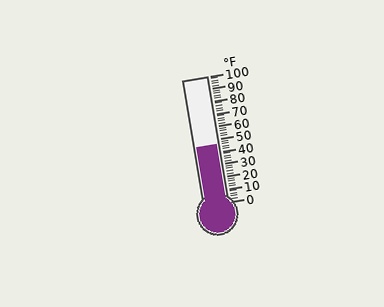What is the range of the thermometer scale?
The thermometer scale ranges from 0°F to 100°F.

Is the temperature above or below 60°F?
The temperature is below 60°F.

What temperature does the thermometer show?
The thermometer shows approximately 46°F.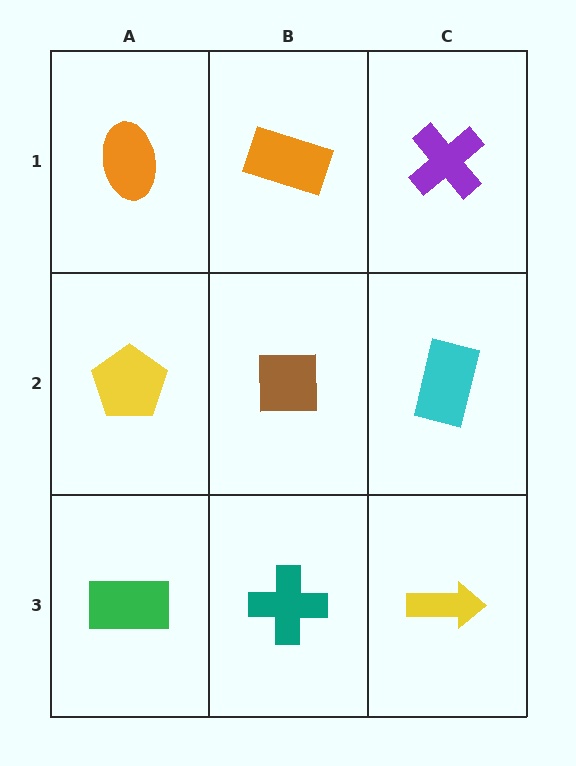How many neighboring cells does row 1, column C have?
2.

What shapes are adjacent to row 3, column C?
A cyan rectangle (row 2, column C), a teal cross (row 3, column B).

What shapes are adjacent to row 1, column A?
A yellow pentagon (row 2, column A), an orange rectangle (row 1, column B).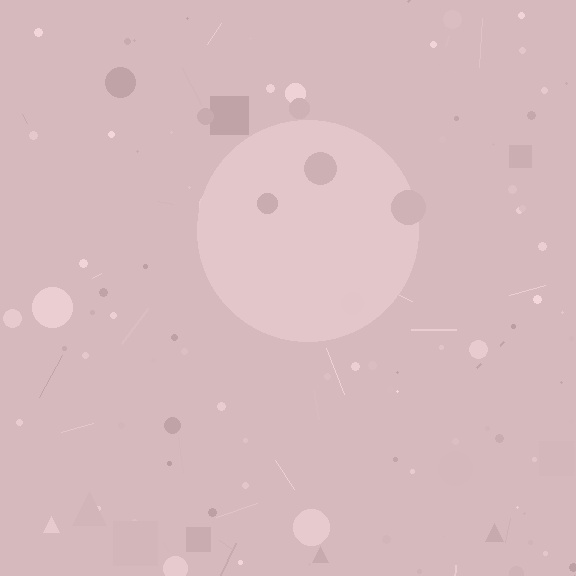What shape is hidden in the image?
A circle is hidden in the image.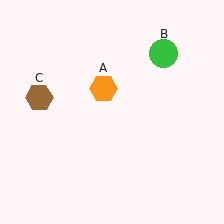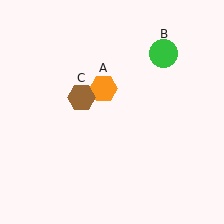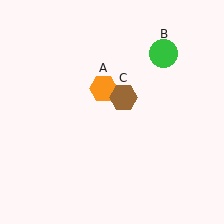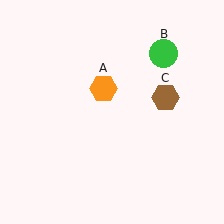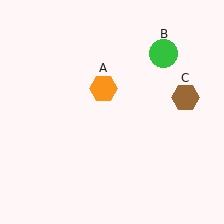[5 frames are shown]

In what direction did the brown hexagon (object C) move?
The brown hexagon (object C) moved right.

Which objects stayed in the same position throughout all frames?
Orange hexagon (object A) and green circle (object B) remained stationary.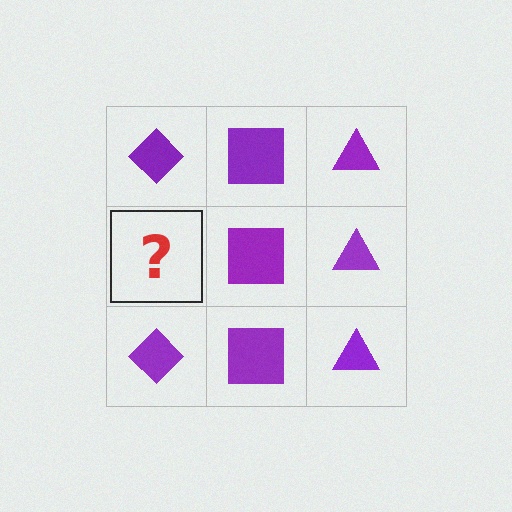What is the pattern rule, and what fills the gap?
The rule is that each column has a consistent shape. The gap should be filled with a purple diamond.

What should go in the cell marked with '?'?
The missing cell should contain a purple diamond.